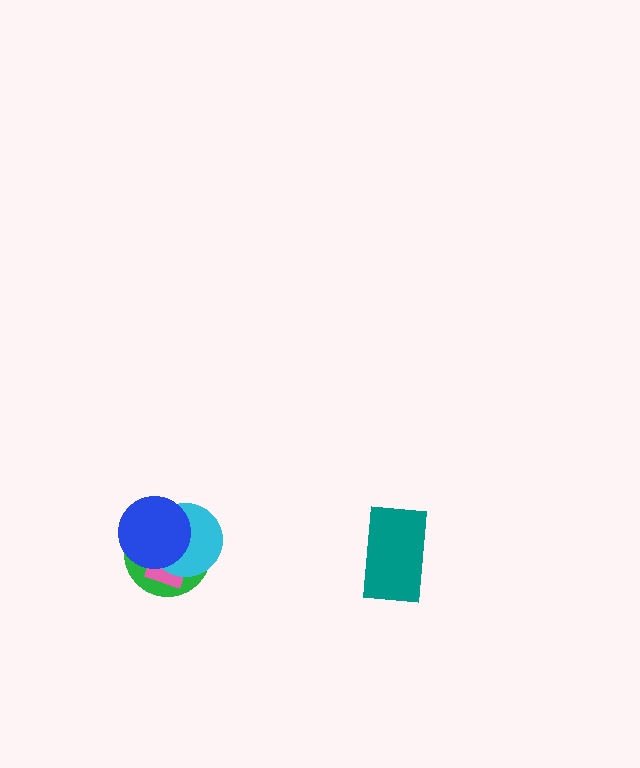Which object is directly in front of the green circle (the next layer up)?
The pink diamond is directly in front of the green circle.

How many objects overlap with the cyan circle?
3 objects overlap with the cyan circle.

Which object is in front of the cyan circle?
The blue circle is in front of the cyan circle.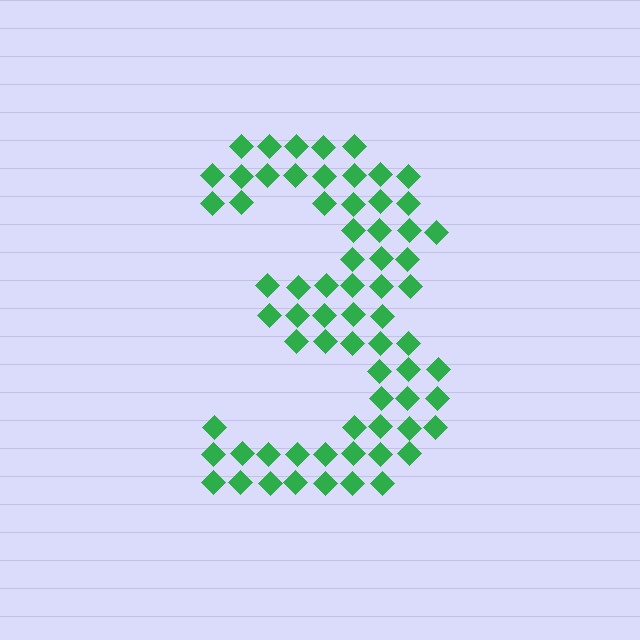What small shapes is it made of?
It is made of small diamonds.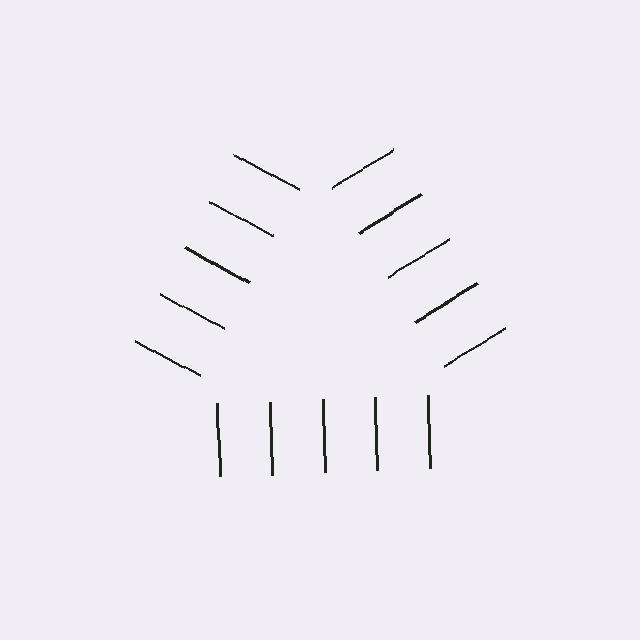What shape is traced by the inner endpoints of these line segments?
An illusory triangle — the line segments terminate on its edges but no continuous stroke is drawn.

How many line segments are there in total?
15 — 5 along each of the 3 edges.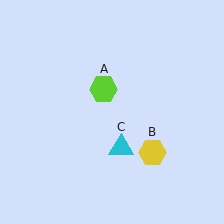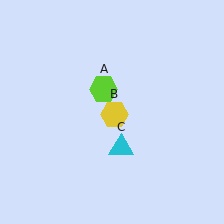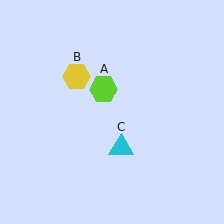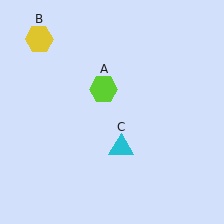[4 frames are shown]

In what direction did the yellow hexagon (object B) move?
The yellow hexagon (object B) moved up and to the left.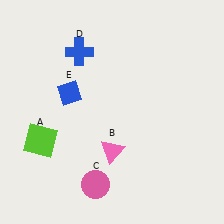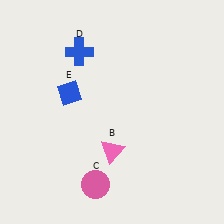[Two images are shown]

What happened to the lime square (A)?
The lime square (A) was removed in Image 2. It was in the bottom-left area of Image 1.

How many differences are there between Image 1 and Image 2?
There is 1 difference between the two images.